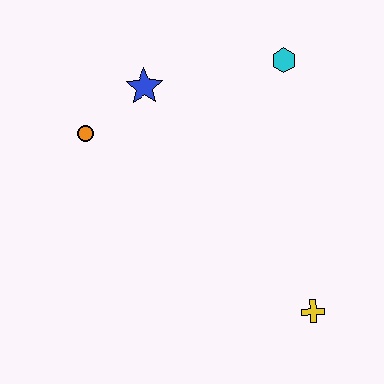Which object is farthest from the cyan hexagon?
The yellow cross is farthest from the cyan hexagon.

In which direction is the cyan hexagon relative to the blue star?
The cyan hexagon is to the right of the blue star.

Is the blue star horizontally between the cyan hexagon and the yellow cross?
No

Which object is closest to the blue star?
The orange circle is closest to the blue star.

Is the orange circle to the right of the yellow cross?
No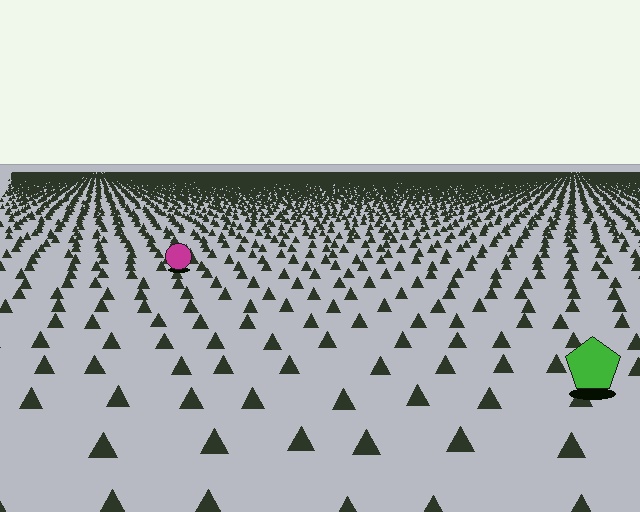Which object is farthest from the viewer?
The magenta circle is farthest from the viewer. It appears smaller and the ground texture around it is denser.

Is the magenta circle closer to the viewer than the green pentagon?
No. The green pentagon is closer — you can tell from the texture gradient: the ground texture is coarser near it.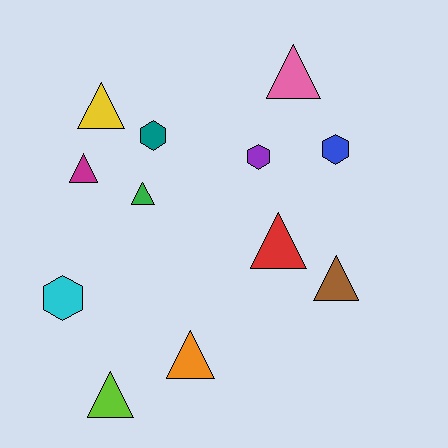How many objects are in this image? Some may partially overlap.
There are 12 objects.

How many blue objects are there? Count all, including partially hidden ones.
There is 1 blue object.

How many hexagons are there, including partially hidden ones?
There are 4 hexagons.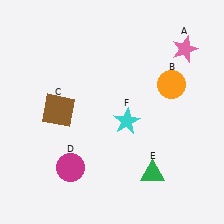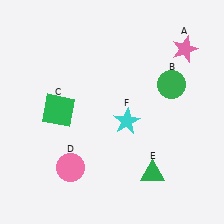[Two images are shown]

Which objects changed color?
B changed from orange to green. C changed from brown to green. D changed from magenta to pink.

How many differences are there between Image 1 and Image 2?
There are 3 differences between the two images.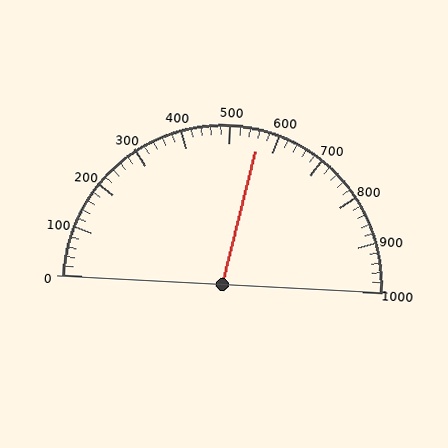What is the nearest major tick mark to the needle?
The nearest major tick mark is 600.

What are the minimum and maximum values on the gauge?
The gauge ranges from 0 to 1000.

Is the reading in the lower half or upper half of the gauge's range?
The reading is in the upper half of the range (0 to 1000).